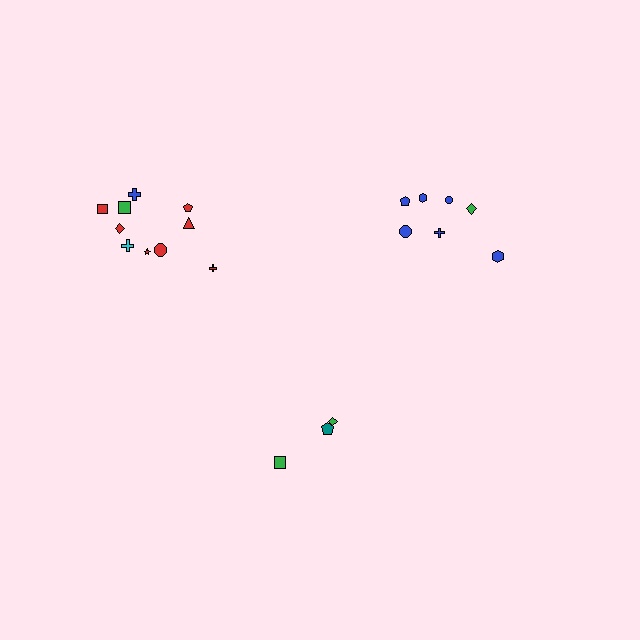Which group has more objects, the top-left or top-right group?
The top-left group.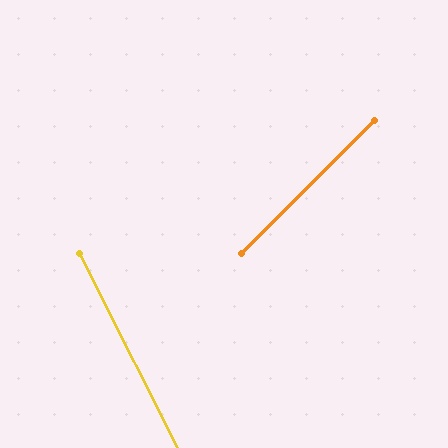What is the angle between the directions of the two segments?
Approximately 72 degrees.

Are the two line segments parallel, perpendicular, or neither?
Neither parallel nor perpendicular — they differ by about 72°.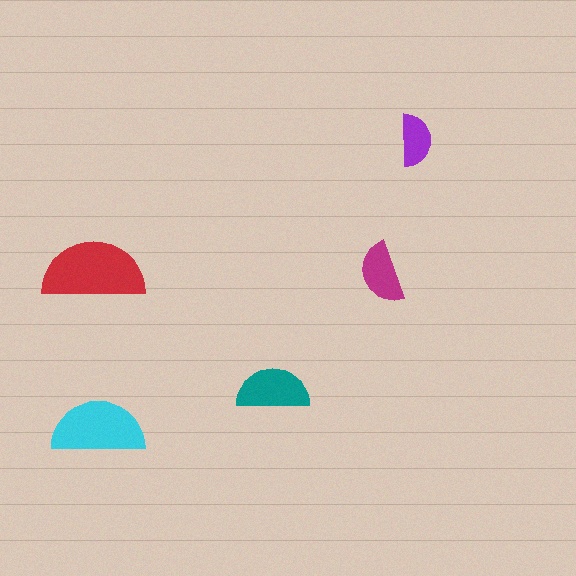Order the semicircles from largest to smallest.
the red one, the cyan one, the teal one, the magenta one, the purple one.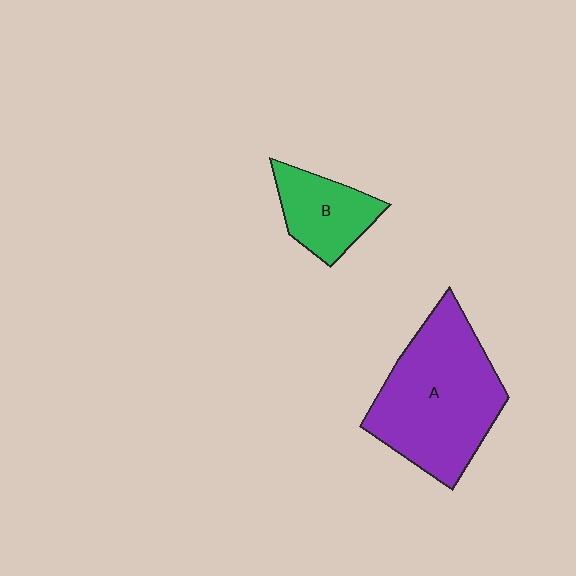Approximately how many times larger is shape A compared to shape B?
Approximately 2.4 times.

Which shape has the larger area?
Shape A (purple).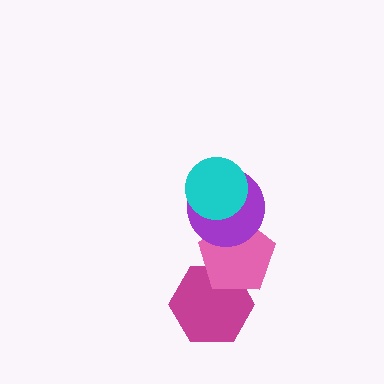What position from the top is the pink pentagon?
The pink pentagon is 3rd from the top.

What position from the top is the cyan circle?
The cyan circle is 1st from the top.